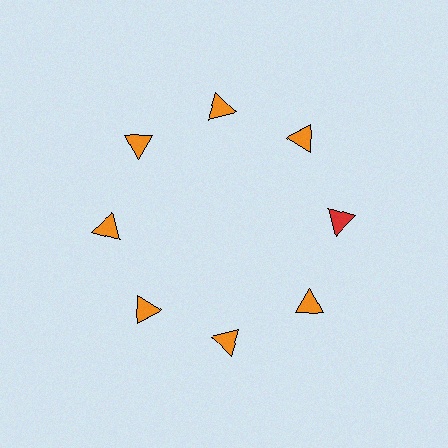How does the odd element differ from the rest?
It has a different color: red instead of orange.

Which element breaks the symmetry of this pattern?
The red triangle at roughly the 3 o'clock position breaks the symmetry. All other shapes are orange triangles.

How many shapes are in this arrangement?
There are 8 shapes arranged in a ring pattern.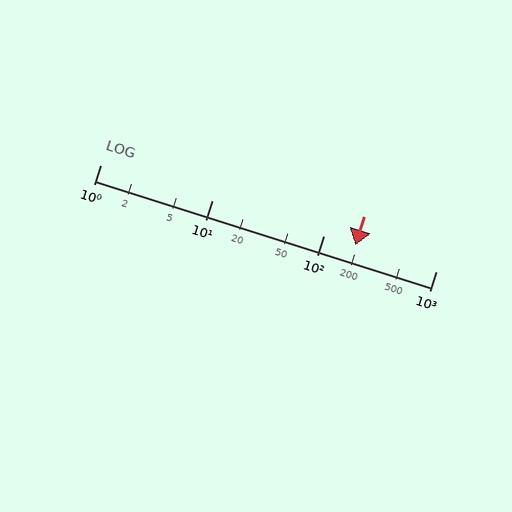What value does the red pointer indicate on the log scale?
The pointer indicates approximately 190.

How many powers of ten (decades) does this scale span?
The scale spans 3 decades, from 1 to 1000.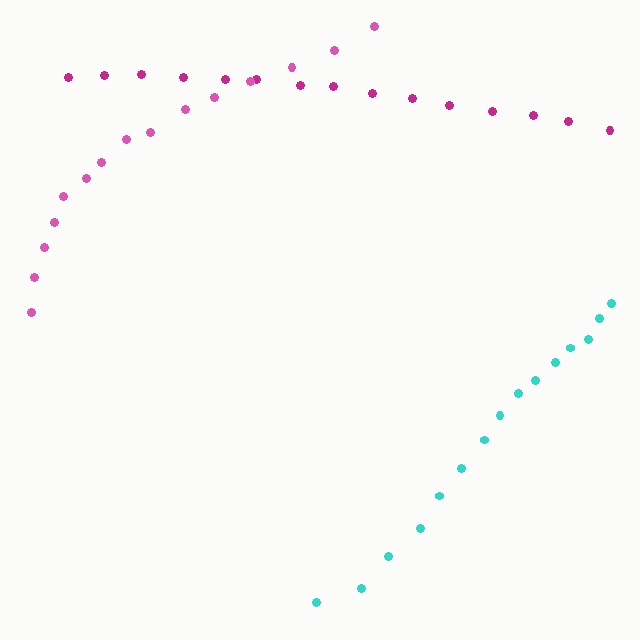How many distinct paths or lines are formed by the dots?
There are 3 distinct paths.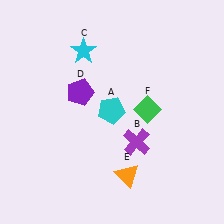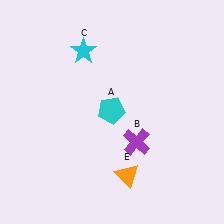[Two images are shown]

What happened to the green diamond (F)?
The green diamond (F) was removed in Image 2. It was in the top-right area of Image 1.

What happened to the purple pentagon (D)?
The purple pentagon (D) was removed in Image 2. It was in the top-left area of Image 1.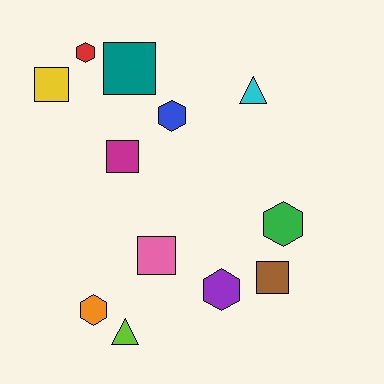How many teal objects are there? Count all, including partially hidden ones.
There is 1 teal object.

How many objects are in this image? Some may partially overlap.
There are 12 objects.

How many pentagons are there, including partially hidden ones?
There are no pentagons.